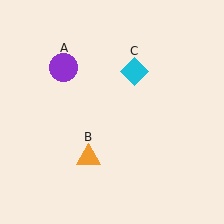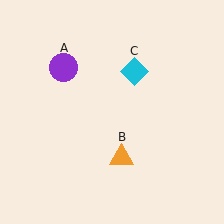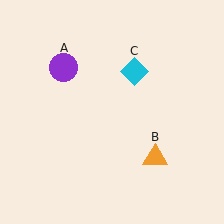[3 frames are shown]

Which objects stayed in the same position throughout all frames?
Purple circle (object A) and cyan diamond (object C) remained stationary.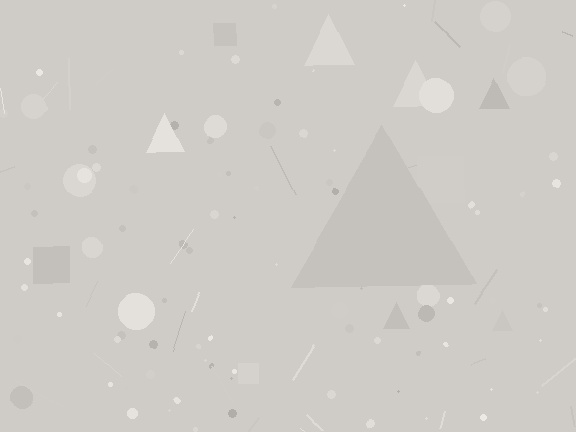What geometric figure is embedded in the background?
A triangle is embedded in the background.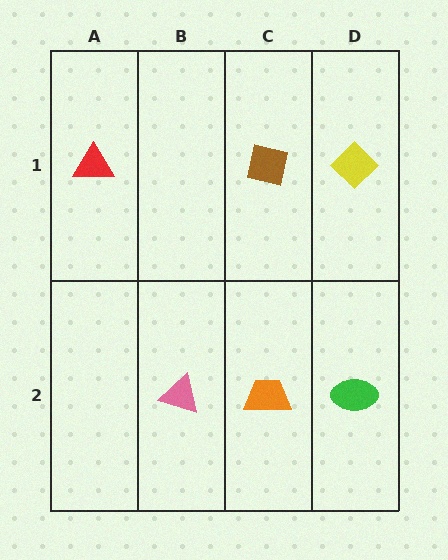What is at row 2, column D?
A green ellipse.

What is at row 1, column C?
A brown square.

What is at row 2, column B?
A pink triangle.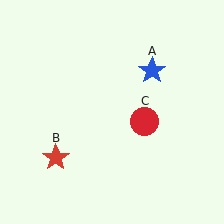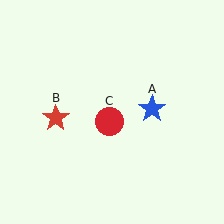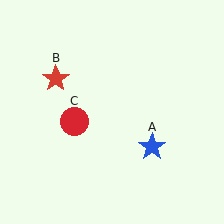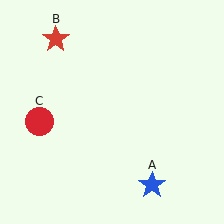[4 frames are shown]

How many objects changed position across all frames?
3 objects changed position: blue star (object A), red star (object B), red circle (object C).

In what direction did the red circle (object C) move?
The red circle (object C) moved left.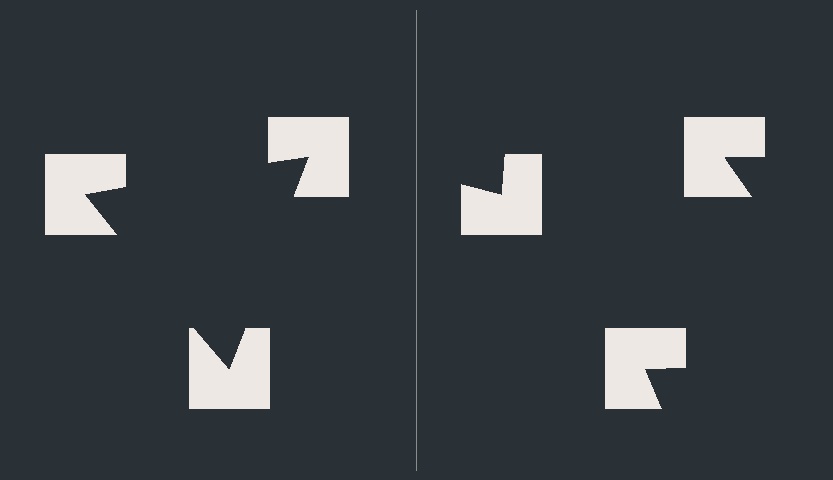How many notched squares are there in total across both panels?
6 — 3 on each side.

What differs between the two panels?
The notched squares are positioned identically on both sides; only the wedge orientations differ. On the left they align to a triangle; on the right they are misaligned.